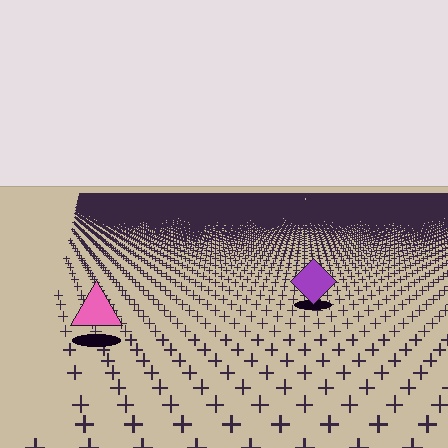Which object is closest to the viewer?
The pink triangle is closest. The texture marks near it are larger and more spread out.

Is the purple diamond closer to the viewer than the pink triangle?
No. The pink triangle is closer — you can tell from the texture gradient: the ground texture is coarser near it.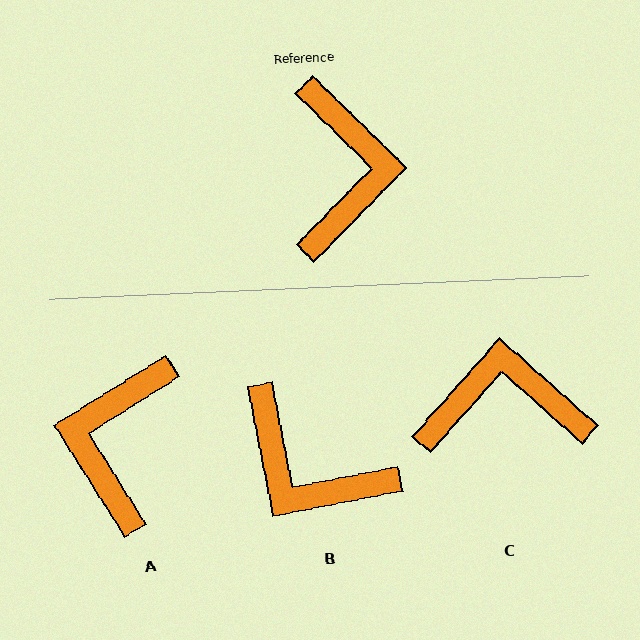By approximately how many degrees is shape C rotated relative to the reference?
Approximately 93 degrees counter-clockwise.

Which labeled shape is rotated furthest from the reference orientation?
A, about 166 degrees away.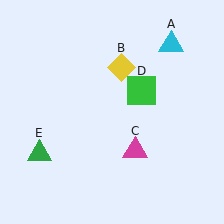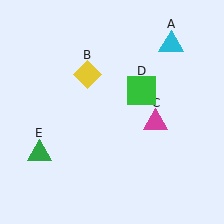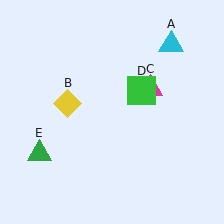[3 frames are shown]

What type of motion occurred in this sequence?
The yellow diamond (object B), magenta triangle (object C) rotated counterclockwise around the center of the scene.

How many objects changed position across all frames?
2 objects changed position: yellow diamond (object B), magenta triangle (object C).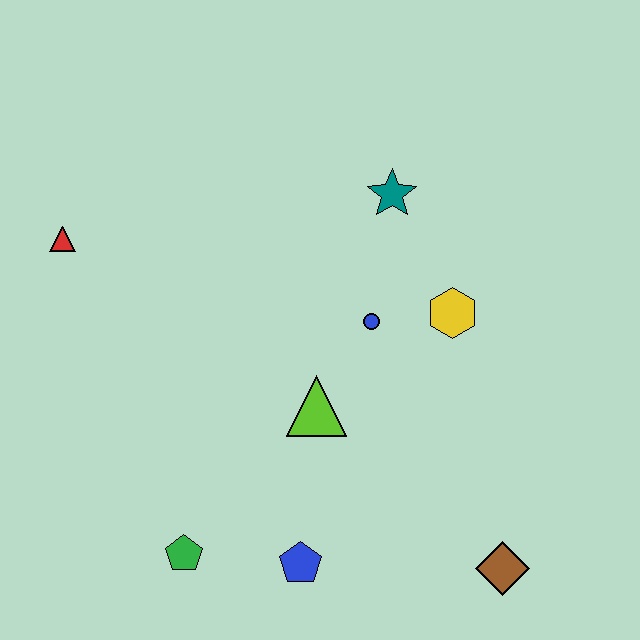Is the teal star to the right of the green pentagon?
Yes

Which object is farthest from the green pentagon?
The teal star is farthest from the green pentagon.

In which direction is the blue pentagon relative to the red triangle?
The blue pentagon is below the red triangle.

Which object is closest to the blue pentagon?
The green pentagon is closest to the blue pentagon.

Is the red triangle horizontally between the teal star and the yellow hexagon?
No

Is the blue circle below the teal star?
Yes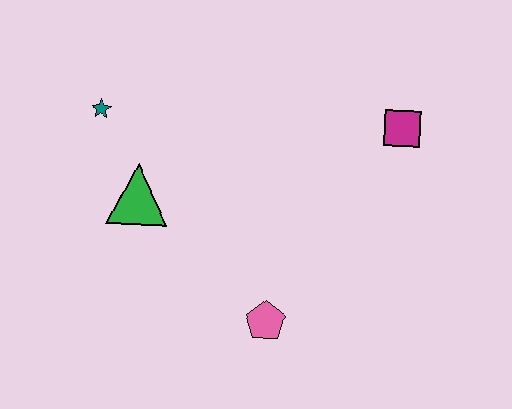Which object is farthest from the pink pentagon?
The teal star is farthest from the pink pentagon.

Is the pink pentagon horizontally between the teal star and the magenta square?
Yes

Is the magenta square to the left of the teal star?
No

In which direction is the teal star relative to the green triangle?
The teal star is above the green triangle.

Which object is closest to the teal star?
The green triangle is closest to the teal star.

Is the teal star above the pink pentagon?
Yes